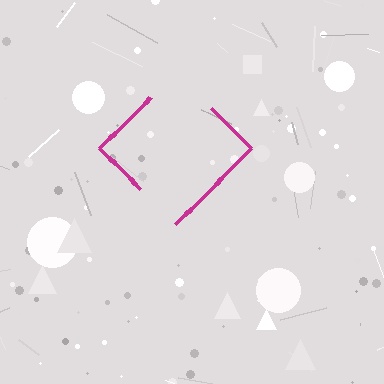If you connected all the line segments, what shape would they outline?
They would outline a diamond.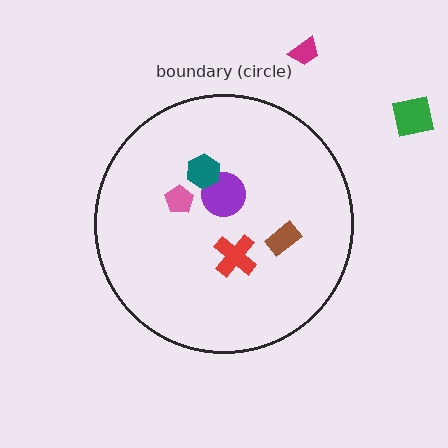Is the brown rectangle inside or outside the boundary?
Inside.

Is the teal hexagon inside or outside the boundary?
Inside.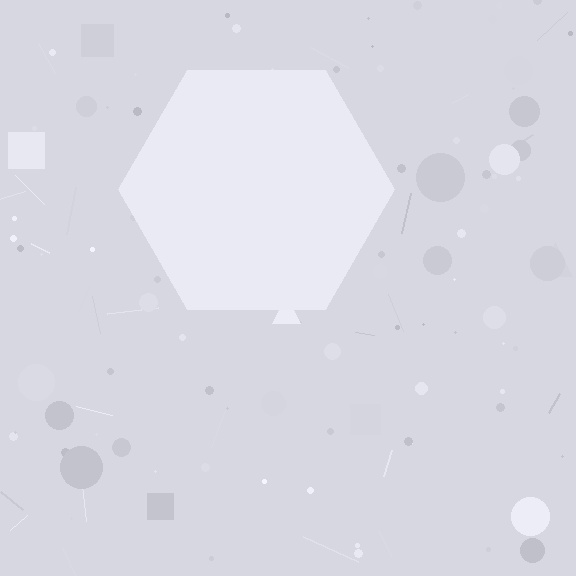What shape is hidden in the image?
A hexagon is hidden in the image.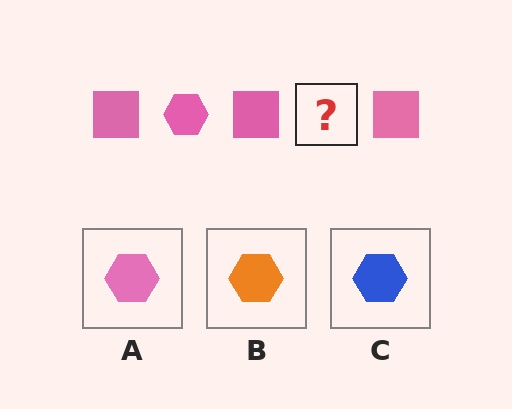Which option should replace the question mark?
Option A.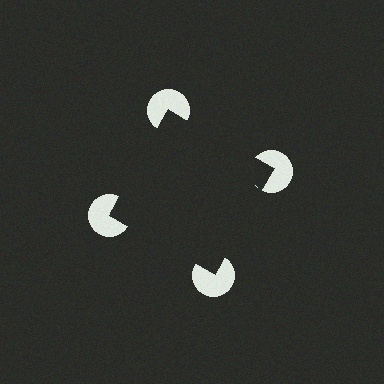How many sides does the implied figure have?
4 sides.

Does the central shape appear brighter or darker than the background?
It typically appears slightly darker than the background, even though no actual brightness change is drawn.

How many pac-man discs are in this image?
There are 4 — one at each vertex of the illusory square.